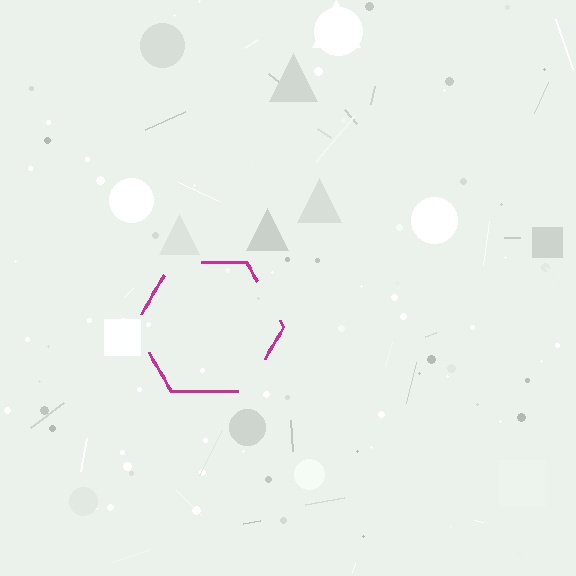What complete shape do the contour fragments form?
The contour fragments form a hexagon.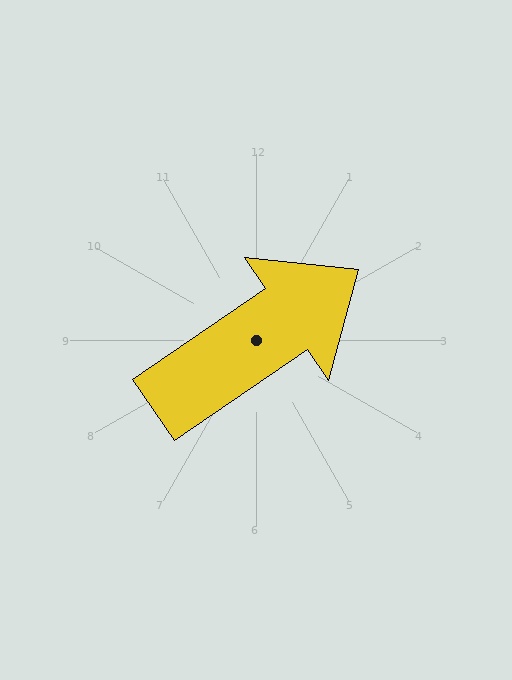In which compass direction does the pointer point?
Northeast.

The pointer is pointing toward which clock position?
Roughly 2 o'clock.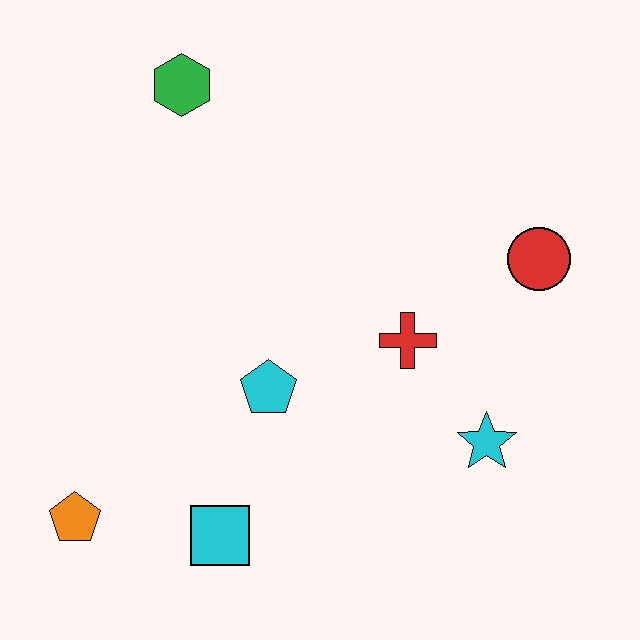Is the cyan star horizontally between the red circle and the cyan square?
Yes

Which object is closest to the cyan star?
The red cross is closest to the cyan star.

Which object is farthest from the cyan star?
The green hexagon is farthest from the cyan star.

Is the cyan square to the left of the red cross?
Yes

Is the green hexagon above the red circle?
Yes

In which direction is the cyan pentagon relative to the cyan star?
The cyan pentagon is to the left of the cyan star.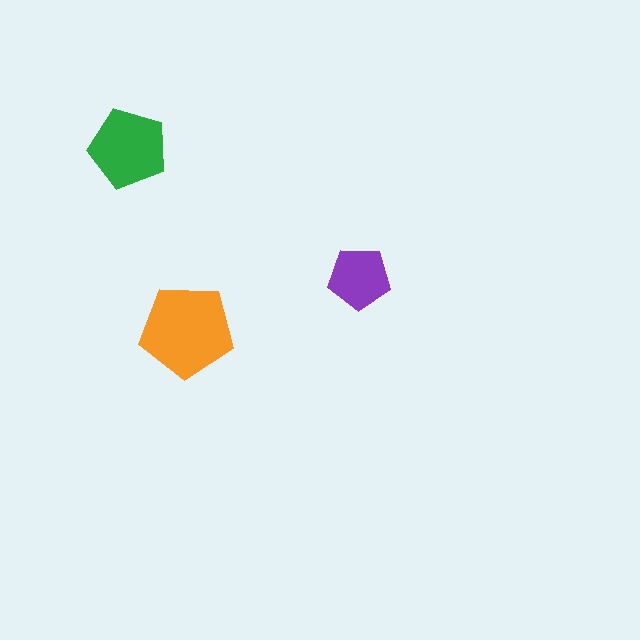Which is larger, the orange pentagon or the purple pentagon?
The orange one.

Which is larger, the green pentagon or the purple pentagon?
The green one.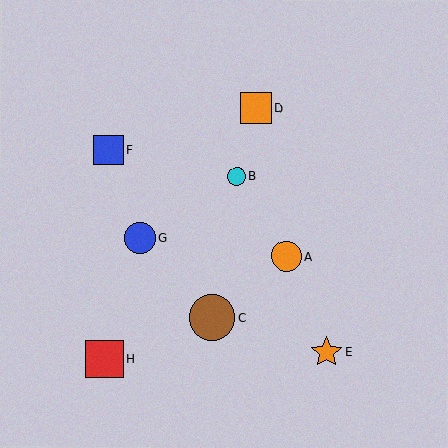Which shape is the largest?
The brown circle (labeled C) is the largest.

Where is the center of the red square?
The center of the red square is at (104, 359).